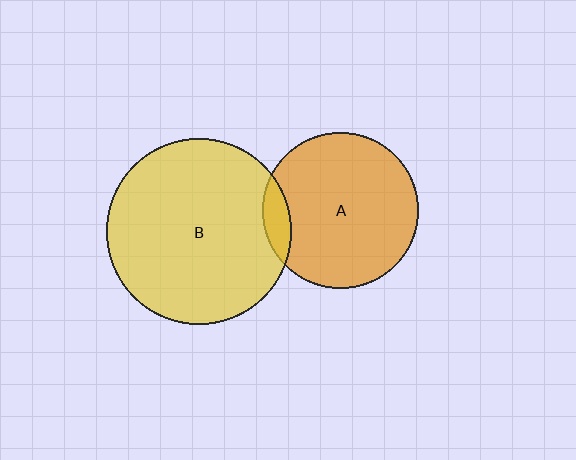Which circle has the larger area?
Circle B (yellow).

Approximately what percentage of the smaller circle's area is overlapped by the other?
Approximately 10%.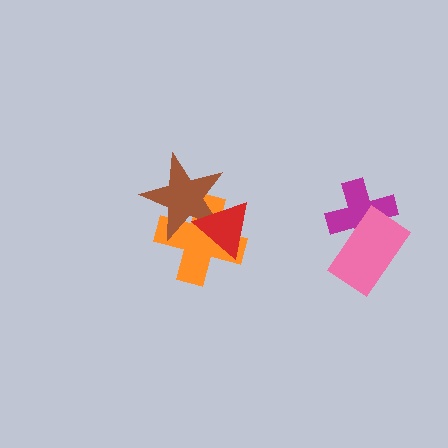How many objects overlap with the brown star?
2 objects overlap with the brown star.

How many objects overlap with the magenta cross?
1 object overlaps with the magenta cross.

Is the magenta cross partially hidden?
Yes, it is partially covered by another shape.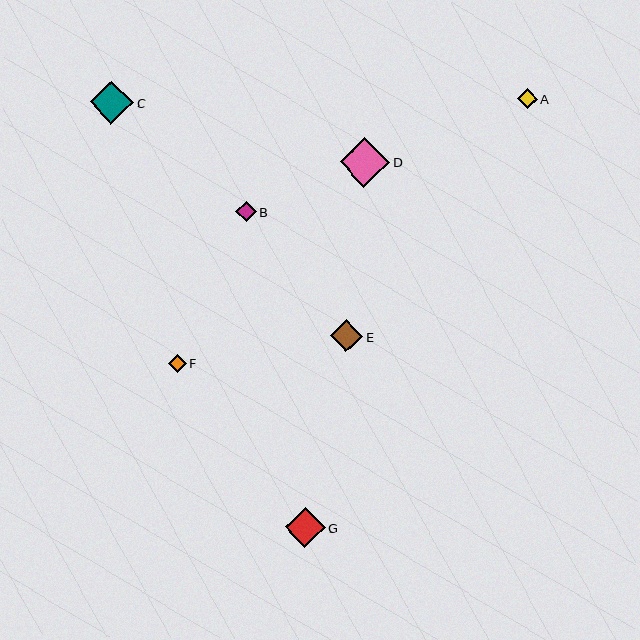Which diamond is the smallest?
Diamond F is the smallest with a size of approximately 18 pixels.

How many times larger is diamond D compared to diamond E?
Diamond D is approximately 1.5 times the size of diamond E.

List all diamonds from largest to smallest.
From largest to smallest: D, C, G, E, B, A, F.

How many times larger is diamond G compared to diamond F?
Diamond G is approximately 2.3 times the size of diamond F.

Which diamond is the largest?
Diamond D is the largest with a size of approximately 49 pixels.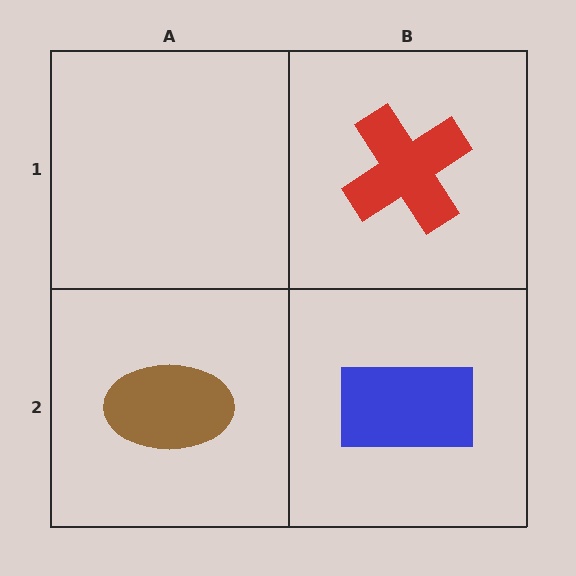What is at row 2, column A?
A brown ellipse.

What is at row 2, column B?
A blue rectangle.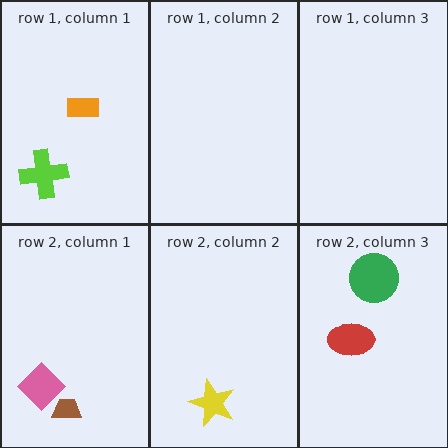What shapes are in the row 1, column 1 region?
The orange rectangle, the lime cross.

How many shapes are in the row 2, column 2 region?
1.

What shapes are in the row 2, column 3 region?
The green circle, the red ellipse.